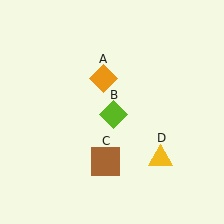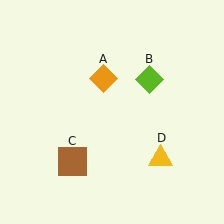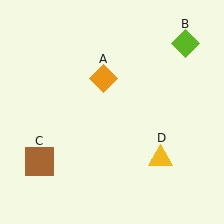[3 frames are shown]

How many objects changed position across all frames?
2 objects changed position: lime diamond (object B), brown square (object C).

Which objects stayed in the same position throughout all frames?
Orange diamond (object A) and yellow triangle (object D) remained stationary.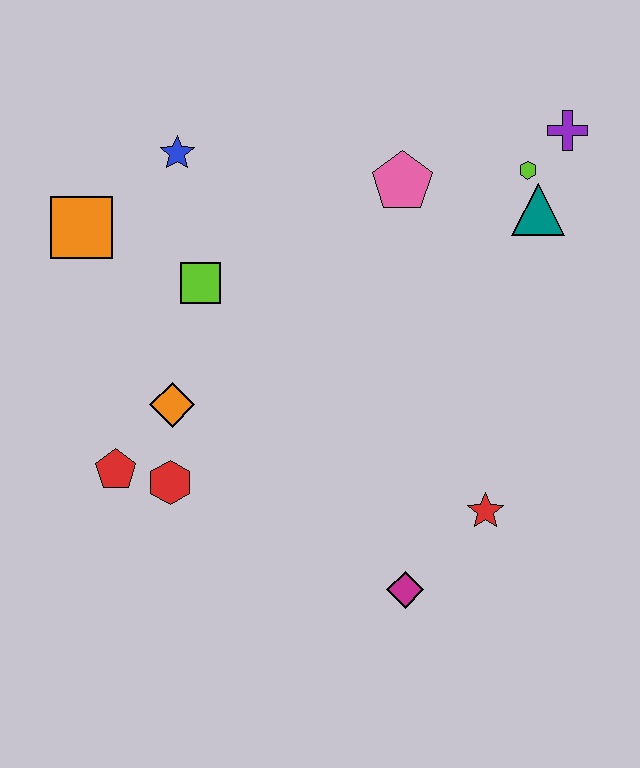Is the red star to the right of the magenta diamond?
Yes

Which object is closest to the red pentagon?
The red hexagon is closest to the red pentagon.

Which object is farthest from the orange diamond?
The purple cross is farthest from the orange diamond.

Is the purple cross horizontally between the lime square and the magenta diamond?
No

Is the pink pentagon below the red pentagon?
No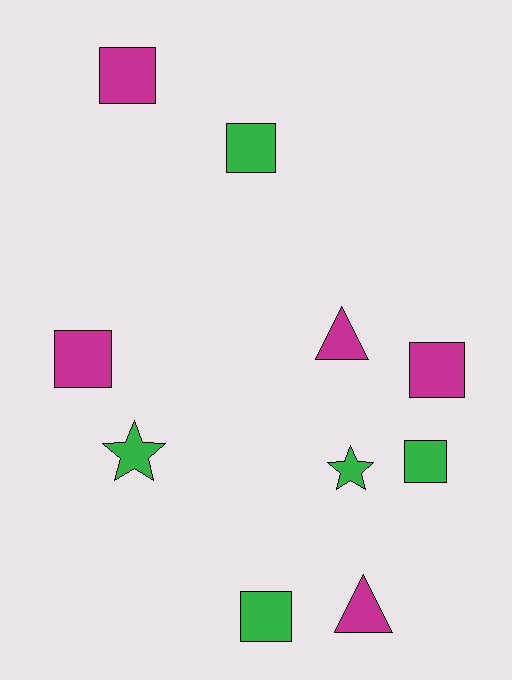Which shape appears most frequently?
Square, with 6 objects.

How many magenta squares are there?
There are 3 magenta squares.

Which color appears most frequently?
Green, with 5 objects.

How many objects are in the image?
There are 10 objects.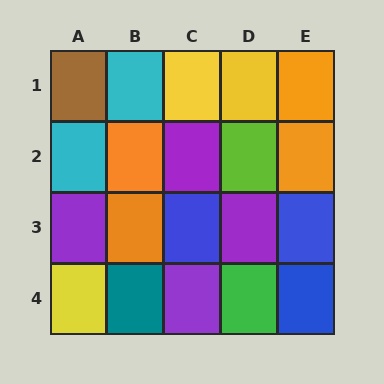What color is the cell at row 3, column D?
Purple.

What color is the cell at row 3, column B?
Orange.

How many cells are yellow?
3 cells are yellow.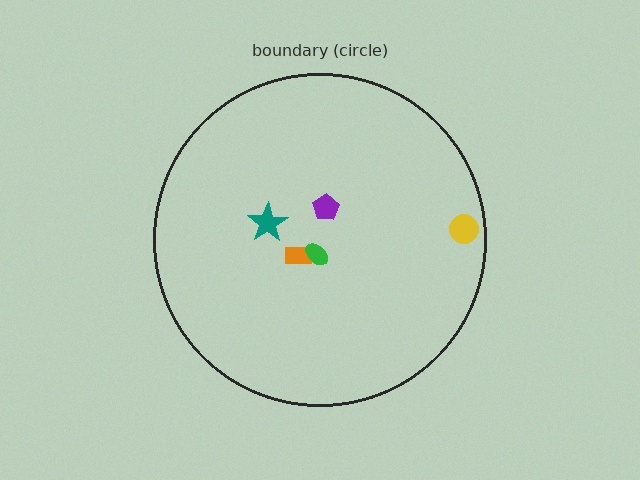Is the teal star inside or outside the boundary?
Inside.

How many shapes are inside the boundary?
5 inside, 0 outside.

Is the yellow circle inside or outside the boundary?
Inside.